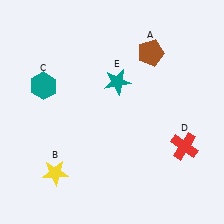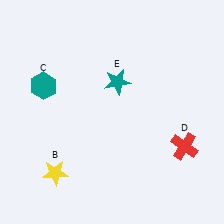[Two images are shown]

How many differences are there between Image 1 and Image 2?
There is 1 difference between the two images.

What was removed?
The brown pentagon (A) was removed in Image 2.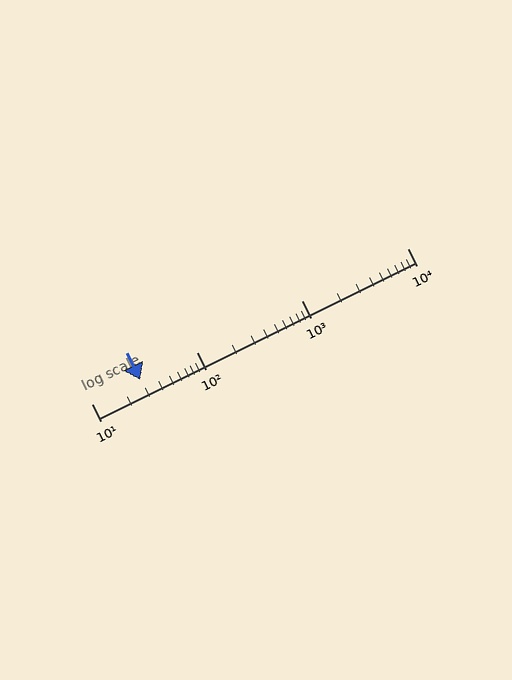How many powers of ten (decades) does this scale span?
The scale spans 3 decades, from 10 to 10000.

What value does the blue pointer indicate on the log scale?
The pointer indicates approximately 29.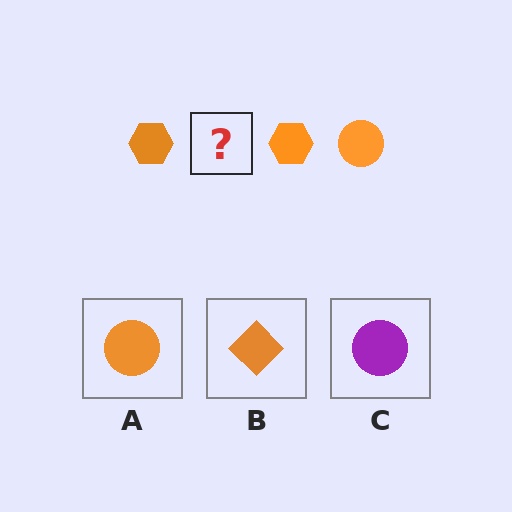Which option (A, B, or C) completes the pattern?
A.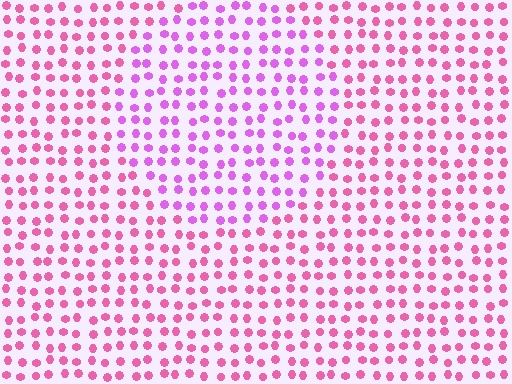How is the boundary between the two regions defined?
The boundary is defined purely by a slight shift in hue (about 33 degrees). Spacing, size, and orientation are identical on both sides.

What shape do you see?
I see a circle.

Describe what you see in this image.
The image is filled with small pink elements in a uniform arrangement. A circle-shaped region is visible where the elements are tinted to a slightly different hue, forming a subtle color boundary.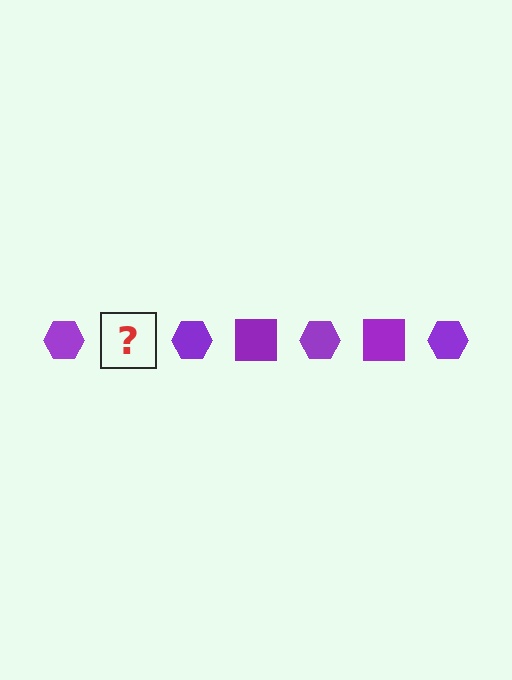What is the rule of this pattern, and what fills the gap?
The rule is that the pattern cycles through hexagon, square shapes in purple. The gap should be filled with a purple square.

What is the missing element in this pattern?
The missing element is a purple square.